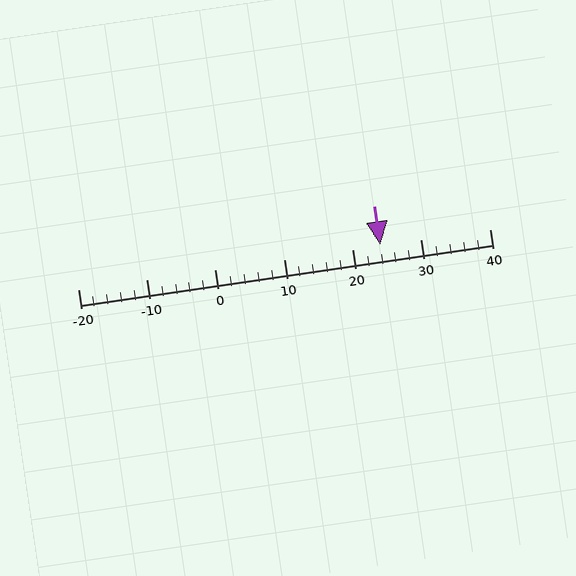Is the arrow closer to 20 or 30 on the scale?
The arrow is closer to 20.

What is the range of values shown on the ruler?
The ruler shows values from -20 to 40.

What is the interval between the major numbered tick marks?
The major tick marks are spaced 10 units apart.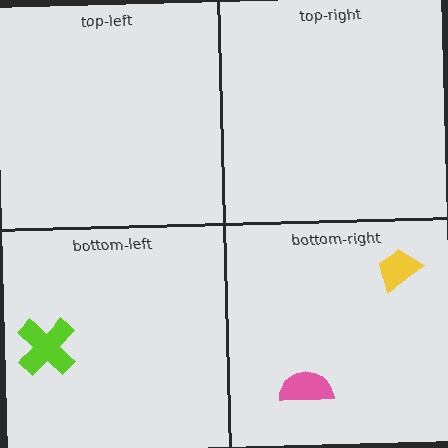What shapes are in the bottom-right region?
The pink semicircle, the yellow trapezoid.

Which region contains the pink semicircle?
The bottom-right region.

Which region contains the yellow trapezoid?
The bottom-right region.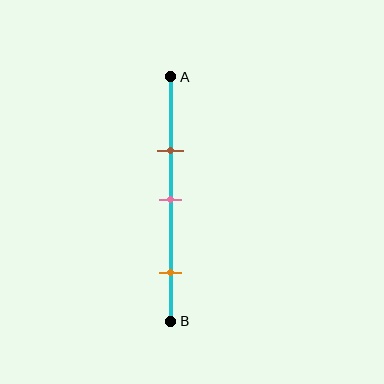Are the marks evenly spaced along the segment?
No, the marks are not evenly spaced.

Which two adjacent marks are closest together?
The brown and pink marks are the closest adjacent pair.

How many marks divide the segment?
There are 3 marks dividing the segment.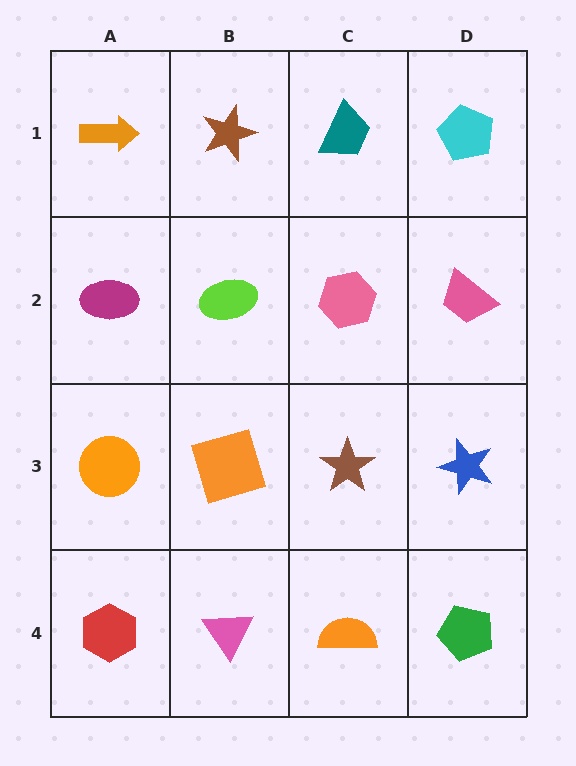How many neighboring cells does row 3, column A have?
3.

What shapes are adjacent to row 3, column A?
A magenta ellipse (row 2, column A), a red hexagon (row 4, column A), an orange square (row 3, column B).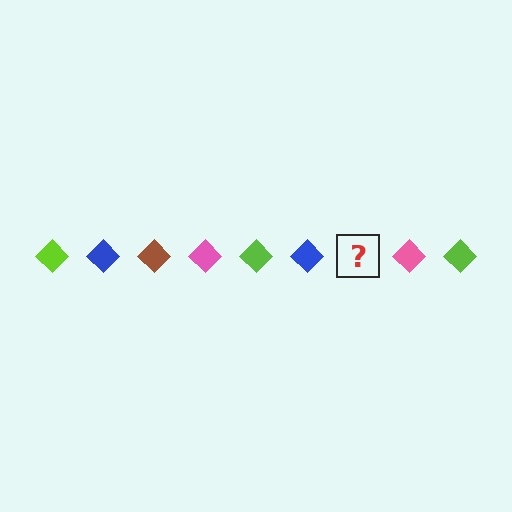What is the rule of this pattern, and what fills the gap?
The rule is that the pattern cycles through lime, blue, brown, pink diamonds. The gap should be filled with a brown diamond.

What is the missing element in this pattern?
The missing element is a brown diamond.